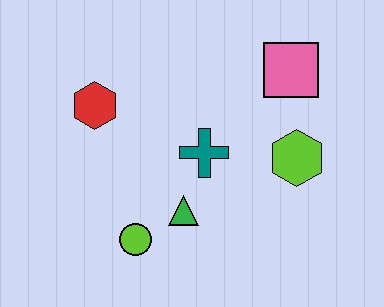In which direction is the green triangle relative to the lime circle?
The green triangle is to the right of the lime circle.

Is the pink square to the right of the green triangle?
Yes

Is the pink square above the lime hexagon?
Yes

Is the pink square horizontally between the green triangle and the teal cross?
No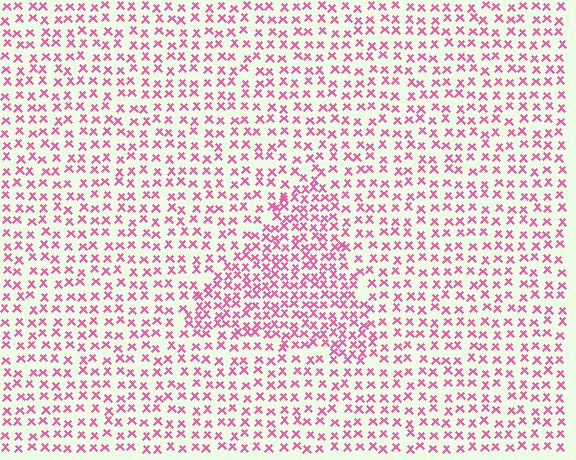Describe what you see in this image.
The image contains small pink elements arranged at two different densities. A triangle-shaped region is visible where the elements are more densely packed than the surrounding area.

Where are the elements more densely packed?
The elements are more densely packed inside the triangle boundary.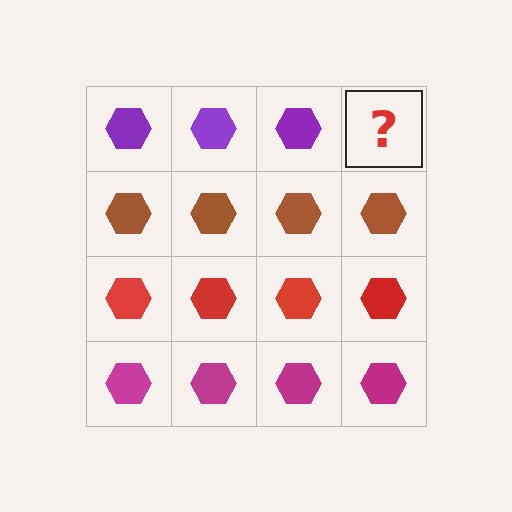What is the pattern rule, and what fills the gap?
The rule is that each row has a consistent color. The gap should be filled with a purple hexagon.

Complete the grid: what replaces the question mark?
The question mark should be replaced with a purple hexagon.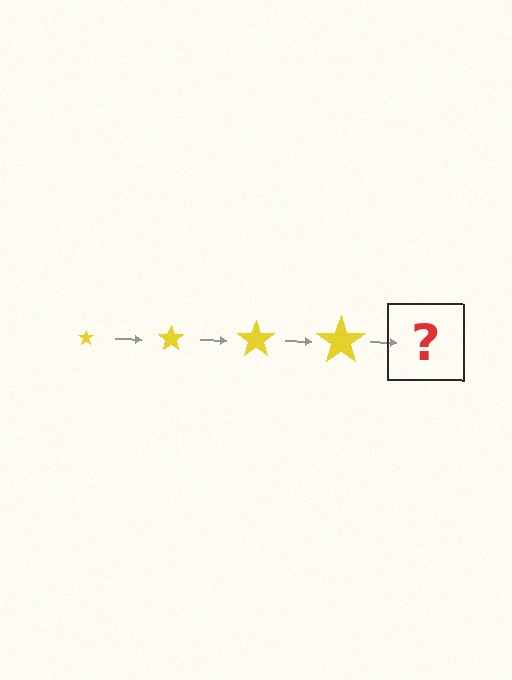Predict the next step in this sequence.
The next step is a yellow star, larger than the previous one.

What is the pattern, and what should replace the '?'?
The pattern is that the star gets progressively larger each step. The '?' should be a yellow star, larger than the previous one.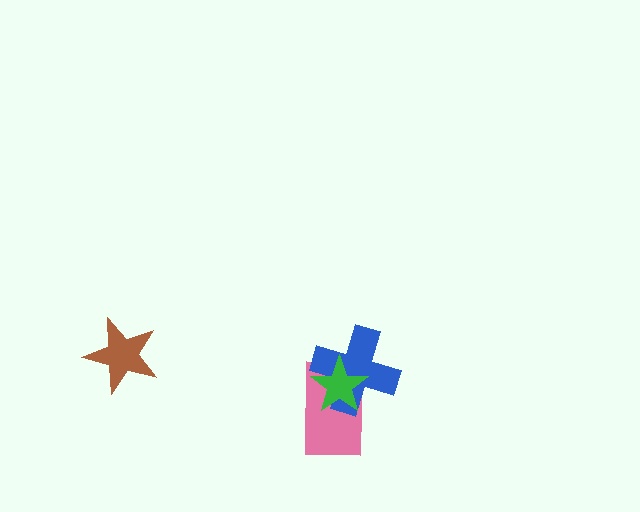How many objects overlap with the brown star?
0 objects overlap with the brown star.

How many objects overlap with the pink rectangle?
2 objects overlap with the pink rectangle.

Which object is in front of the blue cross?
The green star is in front of the blue cross.